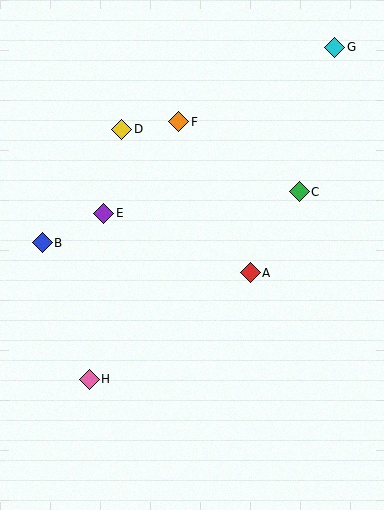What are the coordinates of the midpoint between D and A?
The midpoint between D and A is at (186, 201).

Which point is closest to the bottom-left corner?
Point H is closest to the bottom-left corner.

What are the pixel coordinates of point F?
Point F is at (179, 122).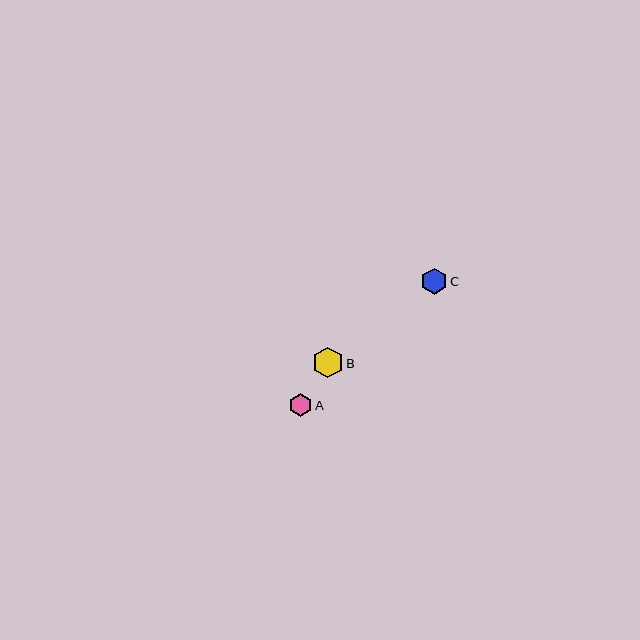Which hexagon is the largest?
Hexagon B is the largest with a size of approximately 30 pixels.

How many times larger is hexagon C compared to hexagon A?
Hexagon C is approximately 1.1 times the size of hexagon A.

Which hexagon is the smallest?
Hexagon A is the smallest with a size of approximately 23 pixels.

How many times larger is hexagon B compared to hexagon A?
Hexagon B is approximately 1.3 times the size of hexagon A.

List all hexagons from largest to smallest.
From largest to smallest: B, C, A.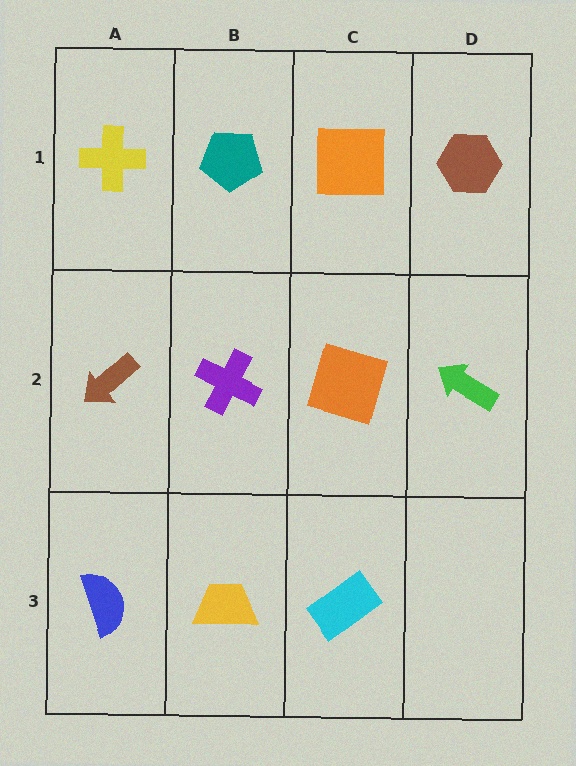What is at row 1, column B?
A teal pentagon.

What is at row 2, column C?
An orange square.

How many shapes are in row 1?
4 shapes.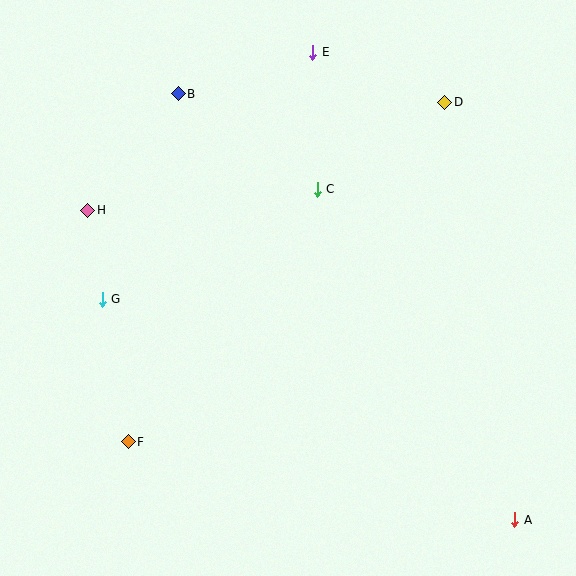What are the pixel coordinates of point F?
Point F is at (128, 442).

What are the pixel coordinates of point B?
Point B is at (178, 94).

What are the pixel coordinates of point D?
Point D is at (445, 102).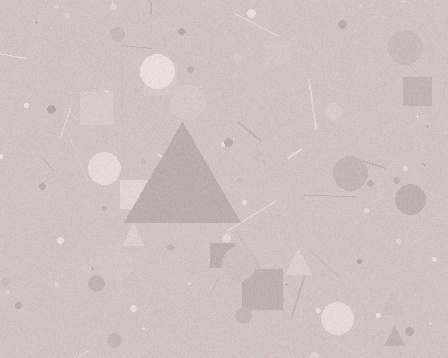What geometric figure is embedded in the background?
A triangle is embedded in the background.